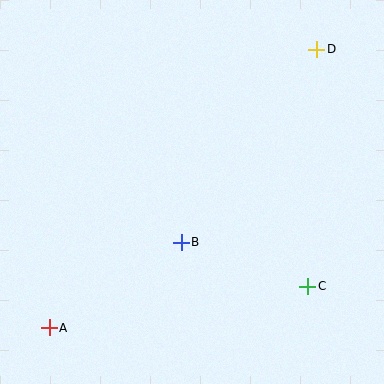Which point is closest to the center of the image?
Point B at (181, 242) is closest to the center.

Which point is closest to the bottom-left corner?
Point A is closest to the bottom-left corner.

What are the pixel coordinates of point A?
Point A is at (49, 328).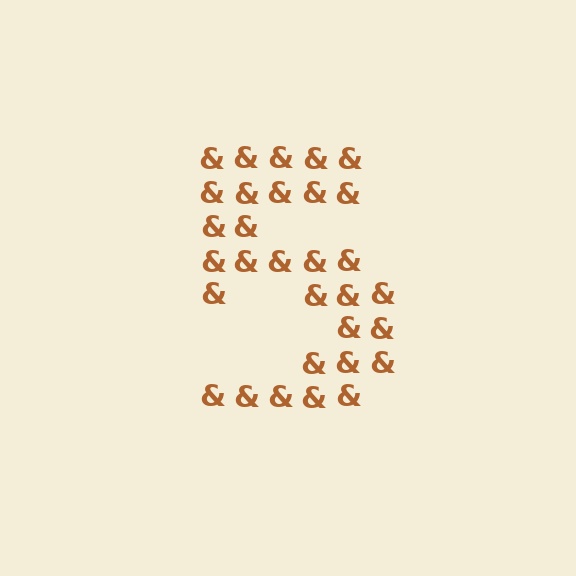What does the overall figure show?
The overall figure shows the digit 5.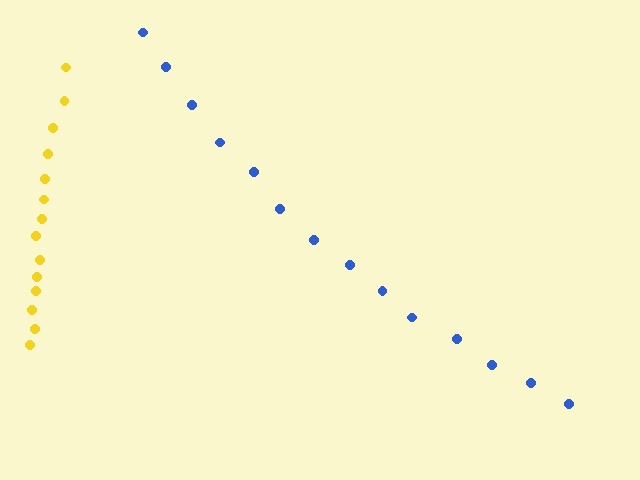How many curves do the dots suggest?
There are 2 distinct paths.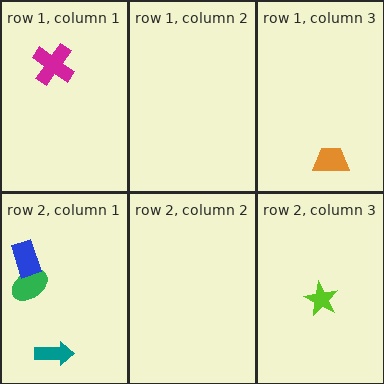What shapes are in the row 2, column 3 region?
The lime star.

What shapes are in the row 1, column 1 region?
The magenta cross.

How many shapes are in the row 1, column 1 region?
1.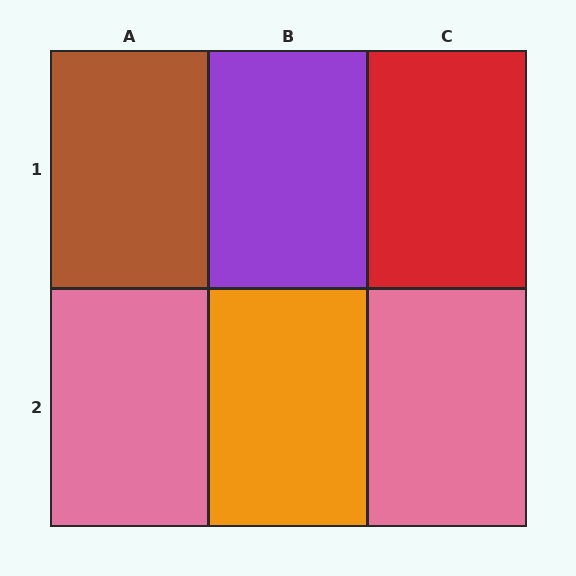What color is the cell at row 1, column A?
Brown.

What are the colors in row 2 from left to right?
Pink, orange, pink.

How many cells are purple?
1 cell is purple.